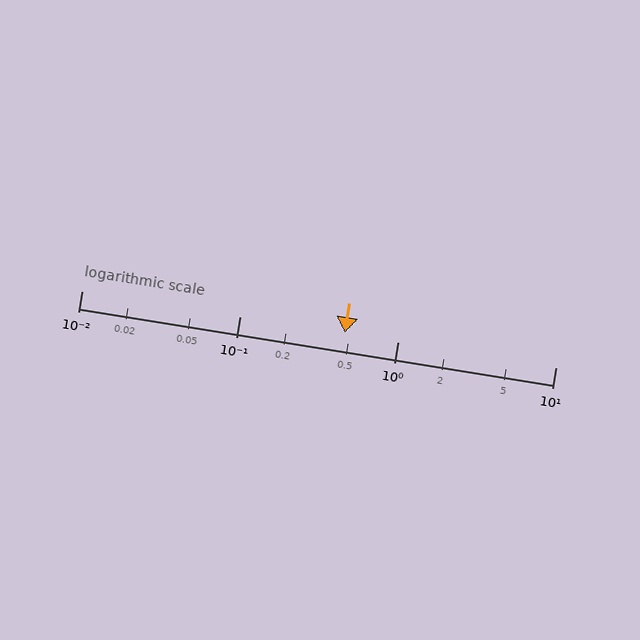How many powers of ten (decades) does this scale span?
The scale spans 3 decades, from 0.01 to 10.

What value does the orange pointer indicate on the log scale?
The pointer indicates approximately 0.46.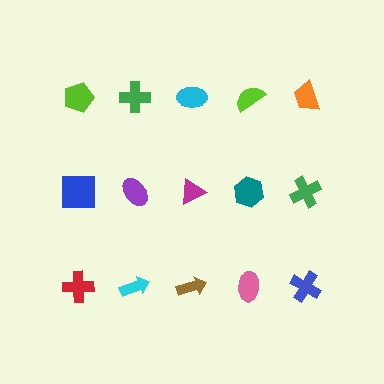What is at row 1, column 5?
An orange trapezoid.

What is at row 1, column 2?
A green cross.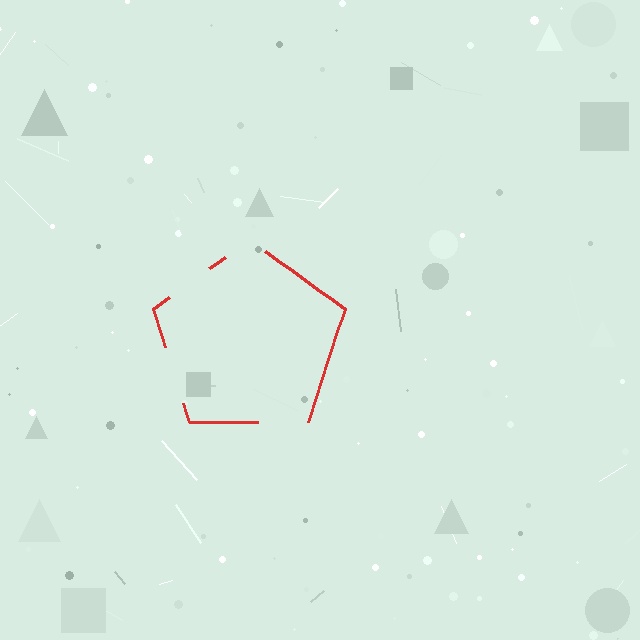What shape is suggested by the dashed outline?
The dashed outline suggests a pentagon.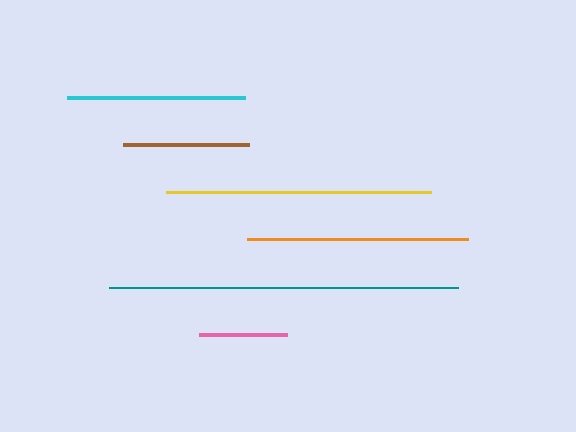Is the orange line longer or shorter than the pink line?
The orange line is longer than the pink line.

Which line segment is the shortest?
The pink line is the shortest at approximately 89 pixels.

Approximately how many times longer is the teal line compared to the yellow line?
The teal line is approximately 1.3 times the length of the yellow line.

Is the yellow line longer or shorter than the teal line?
The teal line is longer than the yellow line.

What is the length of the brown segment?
The brown segment is approximately 126 pixels long.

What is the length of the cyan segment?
The cyan segment is approximately 179 pixels long.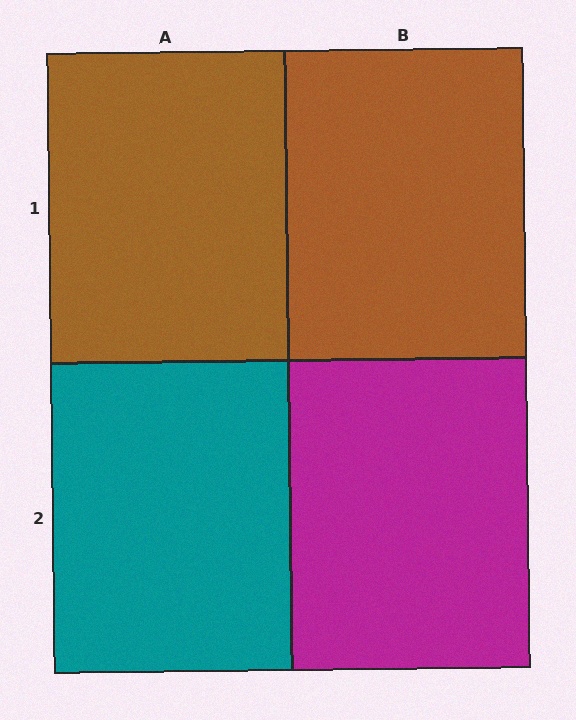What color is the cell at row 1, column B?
Brown.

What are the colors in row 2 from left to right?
Teal, magenta.